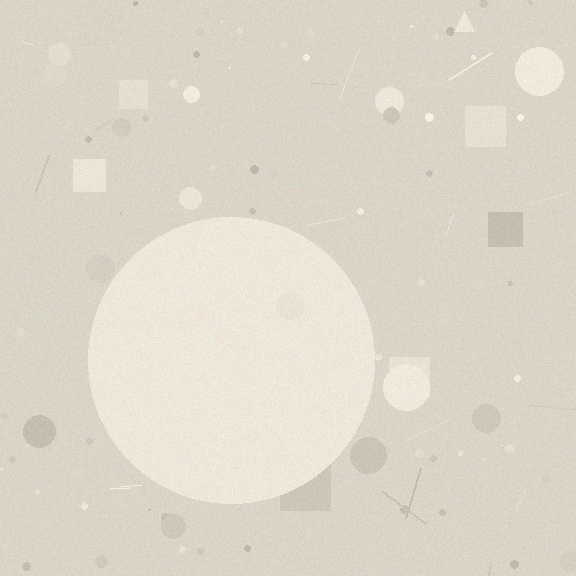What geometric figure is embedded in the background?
A circle is embedded in the background.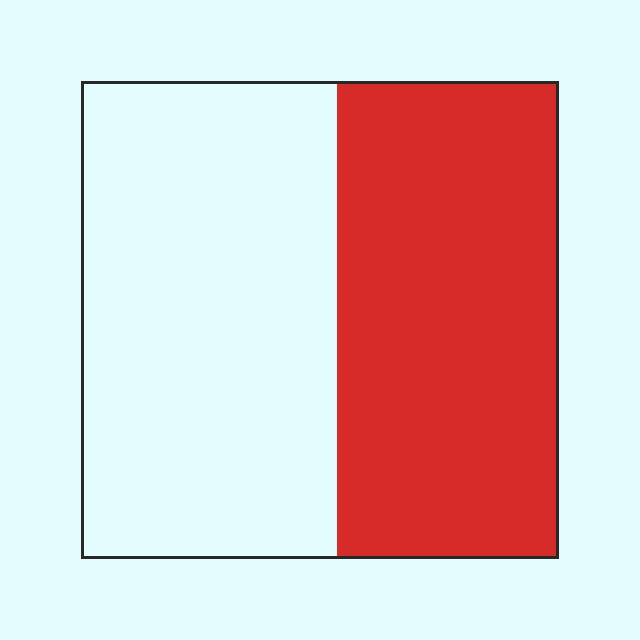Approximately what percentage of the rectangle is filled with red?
Approximately 45%.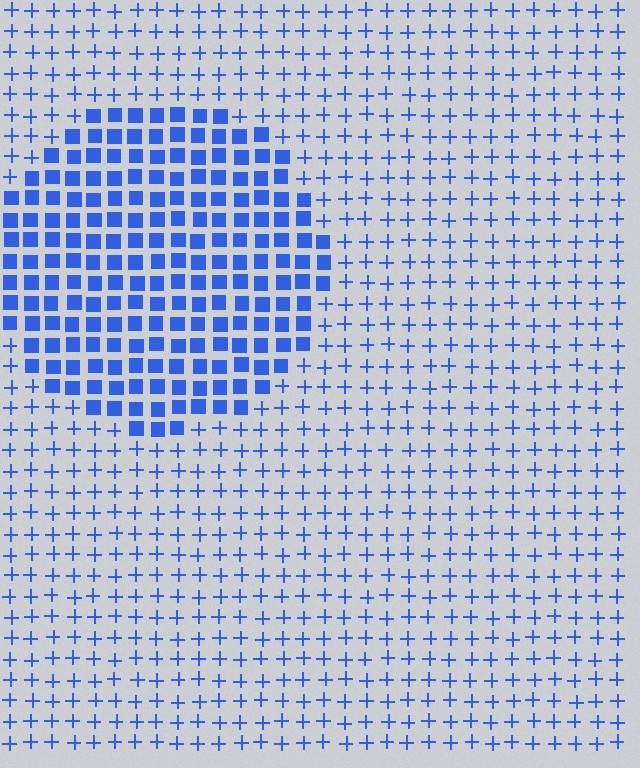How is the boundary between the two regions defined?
The boundary is defined by a change in element shape: squares inside vs. plus signs outside. All elements share the same color and spacing.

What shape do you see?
I see a circle.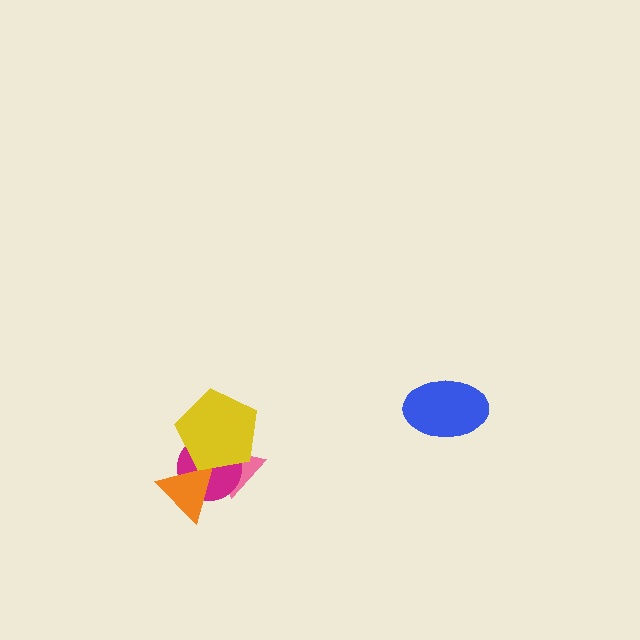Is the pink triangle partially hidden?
Yes, it is partially covered by another shape.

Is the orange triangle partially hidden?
Yes, it is partially covered by another shape.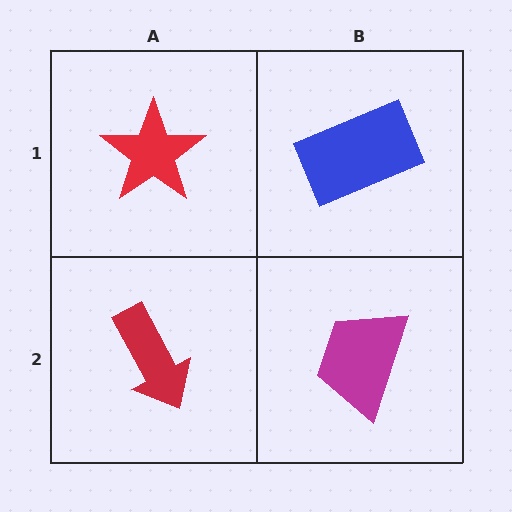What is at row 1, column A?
A red star.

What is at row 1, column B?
A blue rectangle.